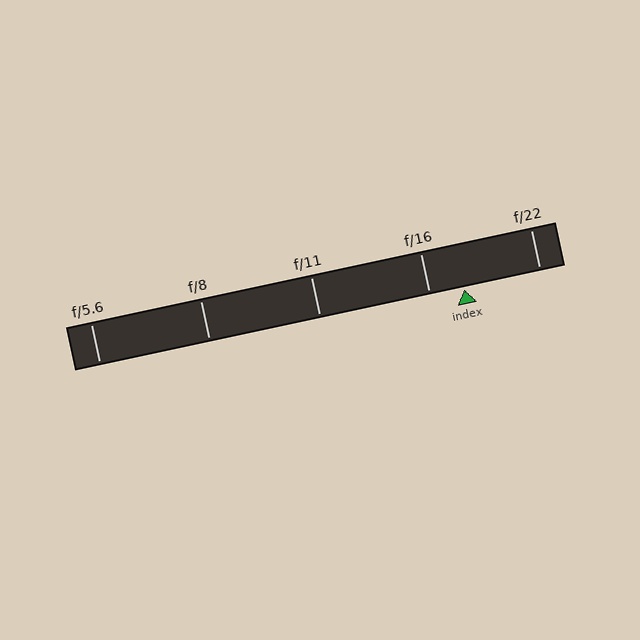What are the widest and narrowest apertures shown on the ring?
The widest aperture shown is f/5.6 and the narrowest is f/22.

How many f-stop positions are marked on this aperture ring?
There are 5 f-stop positions marked.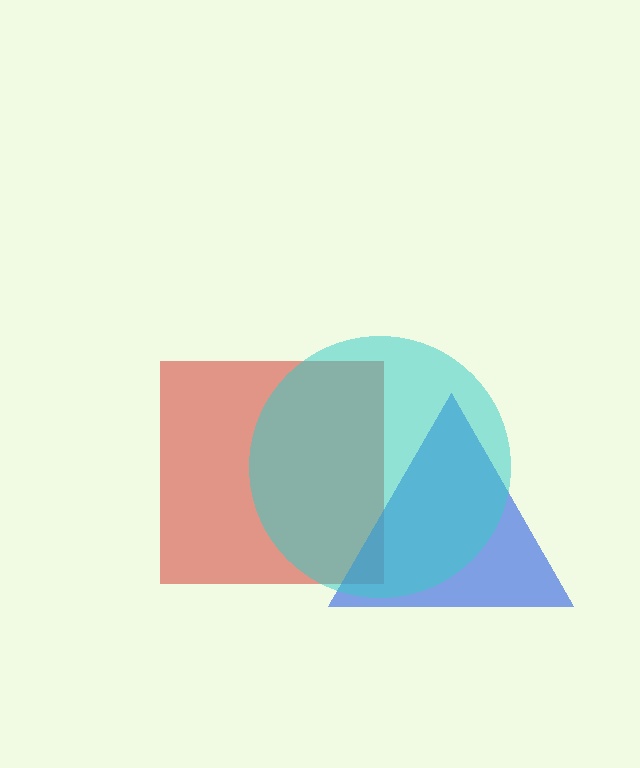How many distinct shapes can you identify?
There are 3 distinct shapes: a red square, a blue triangle, a cyan circle.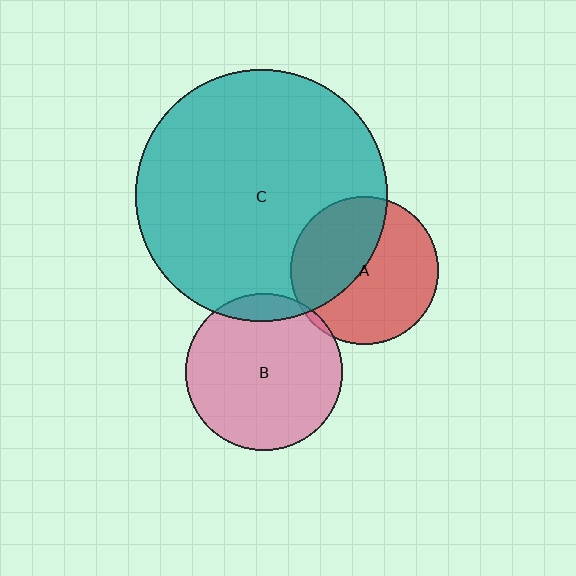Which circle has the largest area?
Circle C (teal).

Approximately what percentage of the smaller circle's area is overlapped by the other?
Approximately 5%.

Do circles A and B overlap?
Yes.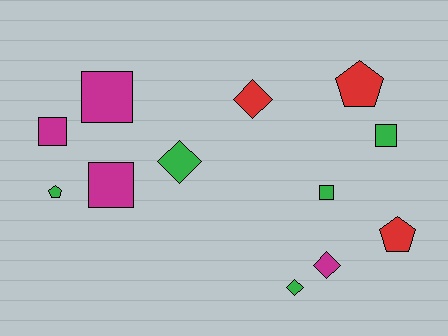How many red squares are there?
There are no red squares.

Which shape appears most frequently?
Square, with 5 objects.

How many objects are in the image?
There are 12 objects.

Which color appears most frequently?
Green, with 5 objects.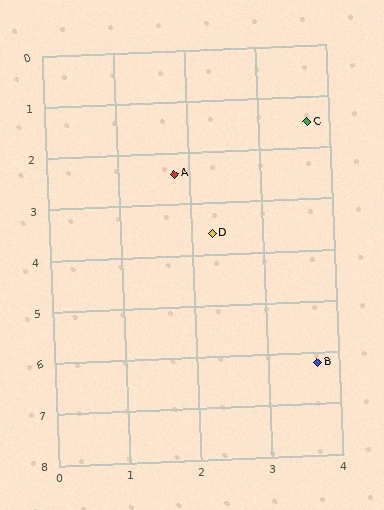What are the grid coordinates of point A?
Point A is at approximately (1.8, 2.4).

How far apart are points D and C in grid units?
Points D and C are about 2.5 grid units apart.